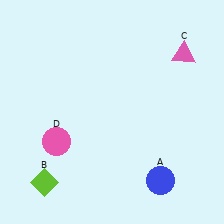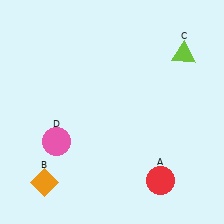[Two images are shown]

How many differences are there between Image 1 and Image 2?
There are 3 differences between the two images.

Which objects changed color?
A changed from blue to red. B changed from lime to orange. C changed from pink to lime.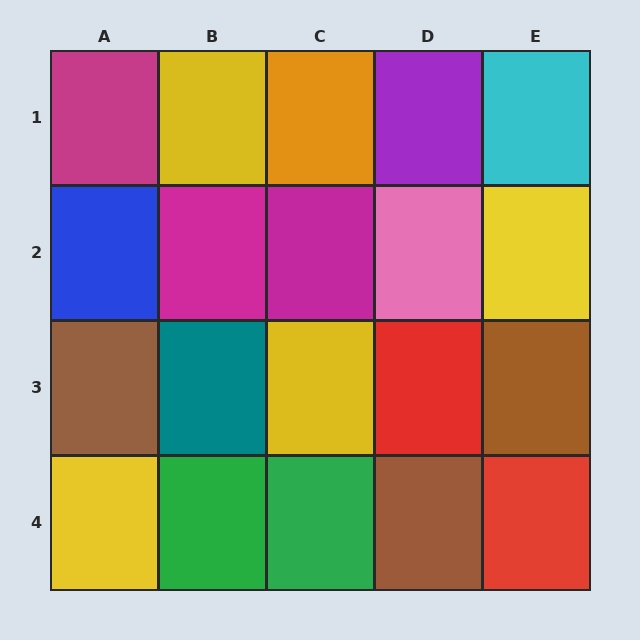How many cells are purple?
1 cell is purple.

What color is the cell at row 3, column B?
Teal.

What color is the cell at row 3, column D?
Red.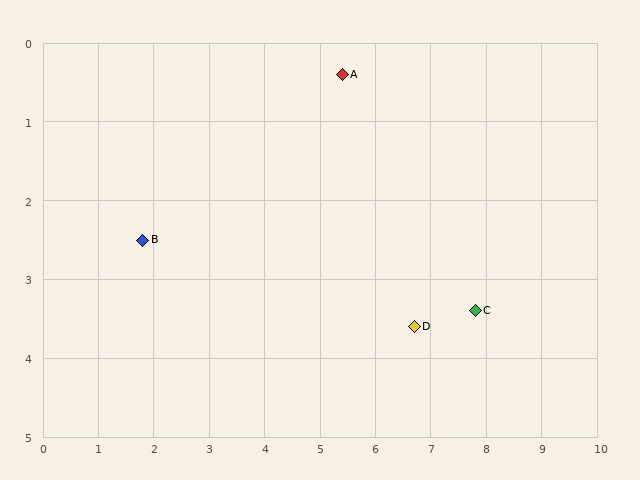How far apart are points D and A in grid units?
Points D and A are about 3.5 grid units apart.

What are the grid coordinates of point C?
Point C is at approximately (7.8, 3.4).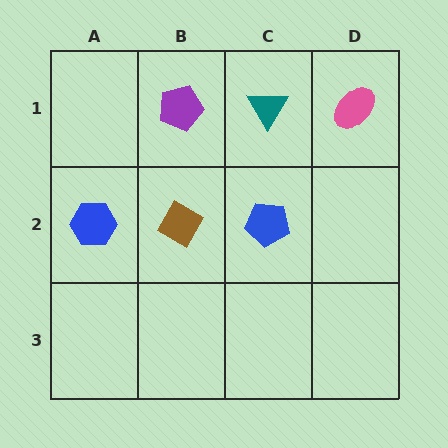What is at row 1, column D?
A pink ellipse.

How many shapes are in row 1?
3 shapes.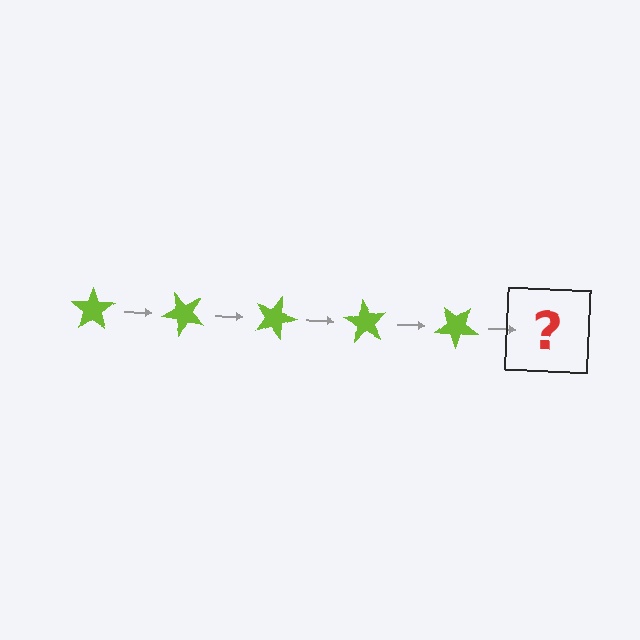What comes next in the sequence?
The next element should be a lime star rotated 225 degrees.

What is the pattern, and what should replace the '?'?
The pattern is that the star rotates 45 degrees each step. The '?' should be a lime star rotated 225 degrees.